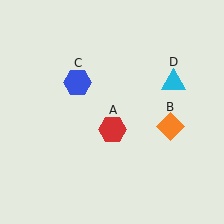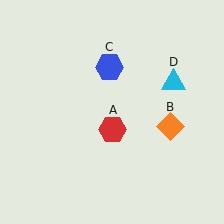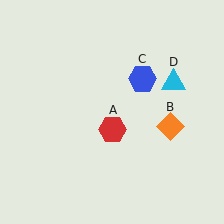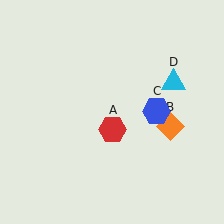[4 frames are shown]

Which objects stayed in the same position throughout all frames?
Red hexagon (object A) and orange diamond (object B) and cyan triangle (object D) remained stationary.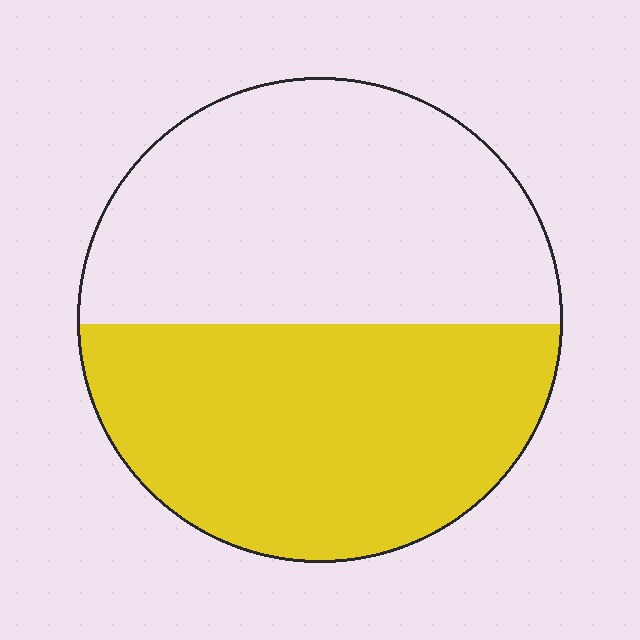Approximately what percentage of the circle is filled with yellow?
Approximately 50%.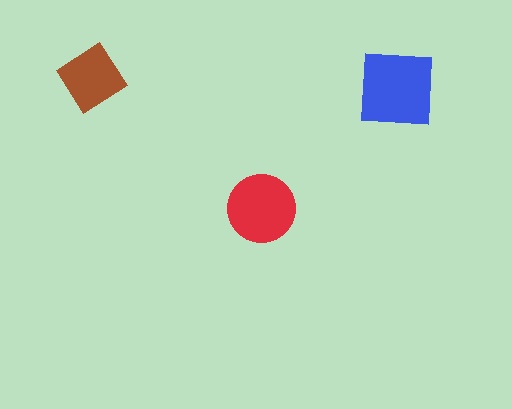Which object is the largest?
The blue square.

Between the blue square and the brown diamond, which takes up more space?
The blue square.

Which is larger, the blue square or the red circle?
The blue square.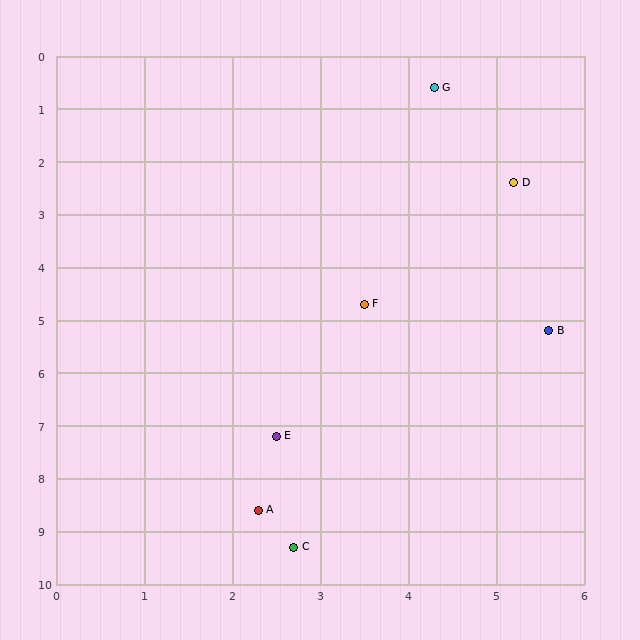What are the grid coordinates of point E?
Point E is at approximately (2.5, 7.2).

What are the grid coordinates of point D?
Point D is at approximately (5.2, 2.4).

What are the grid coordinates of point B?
Point B is at approximately (5.6, 5.2).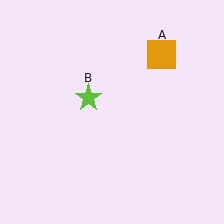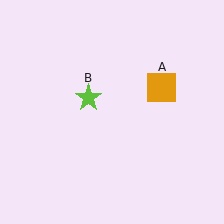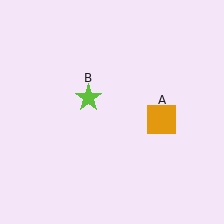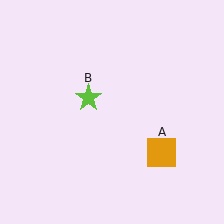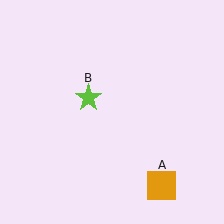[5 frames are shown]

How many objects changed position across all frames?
1 object changed position: orange square (object A).